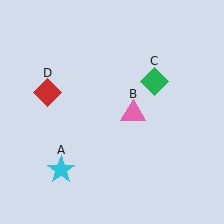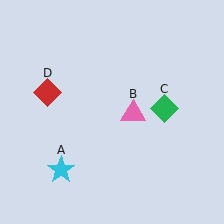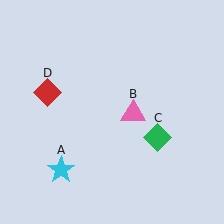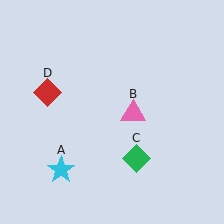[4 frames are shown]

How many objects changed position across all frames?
1 object changed position: green diamond (object C).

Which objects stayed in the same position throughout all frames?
Cyan star (object A) and pink triangle (object B) and red diamond (object D) remained stationary.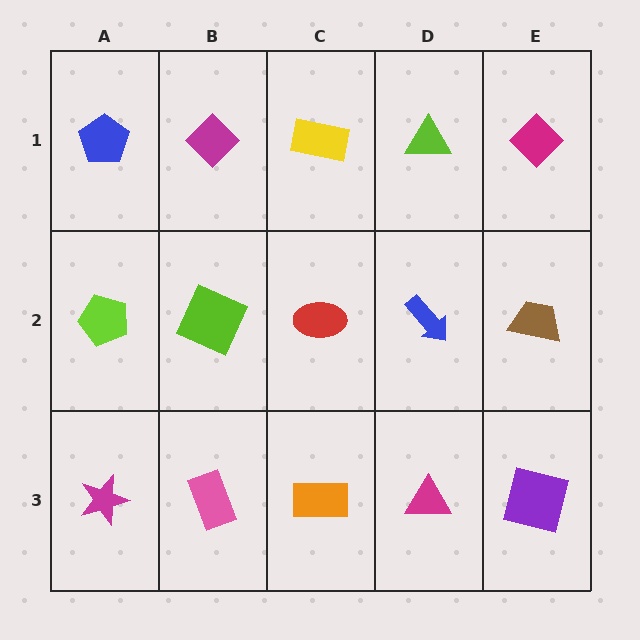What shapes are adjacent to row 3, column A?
A lime pentagon (row 2, column A), a pink rectangle (row 3, column B).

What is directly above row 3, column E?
A brown trapezoid.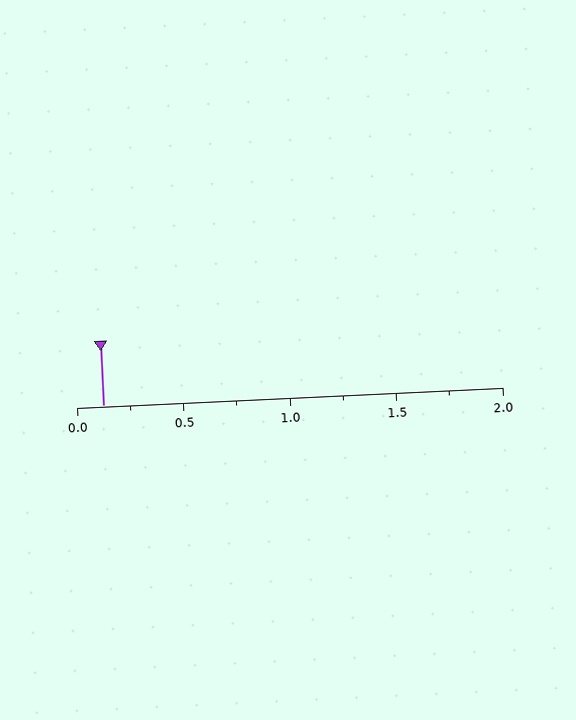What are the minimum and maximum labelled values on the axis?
The axis runs from 0.0 to 2.0.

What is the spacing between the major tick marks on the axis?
The major ticks are spaced 0.5 apart.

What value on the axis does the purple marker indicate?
The marker indicates approximately 0.12.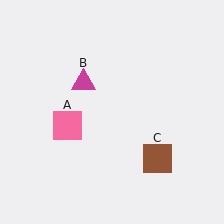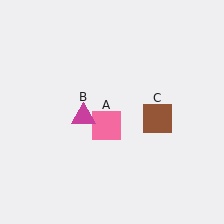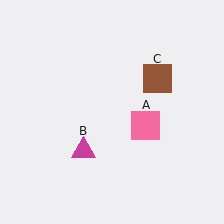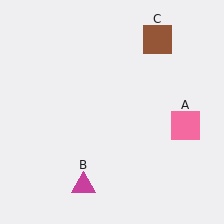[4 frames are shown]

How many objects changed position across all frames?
3 objects changed position: pink square (object A), magenta triangle (object B), brown square (object C).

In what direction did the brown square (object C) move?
The brown square (object C) moved up.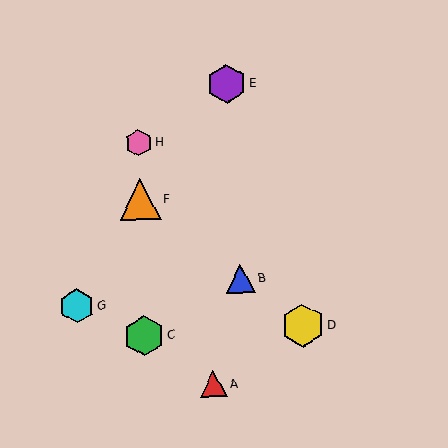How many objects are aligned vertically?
3 objects (C, F, H) are aligned vertically.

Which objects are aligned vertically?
Objects C, F, H are aligned vertically.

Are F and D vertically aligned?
No, F is at x≈140 and D is at x≈303.